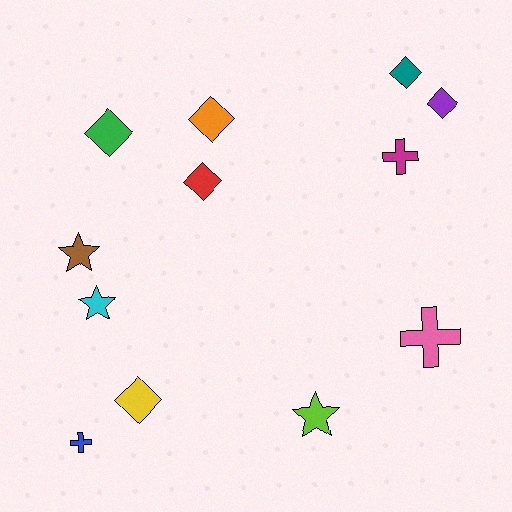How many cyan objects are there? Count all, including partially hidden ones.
There is 1 cyan object.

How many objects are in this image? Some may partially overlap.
There are 12 objects.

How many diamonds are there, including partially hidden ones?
There are 6 diamonds.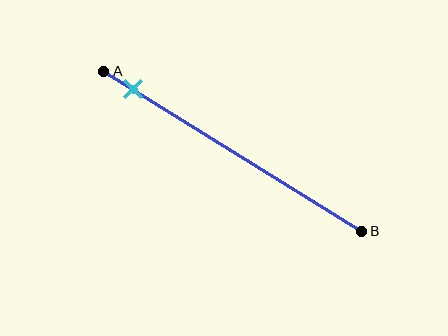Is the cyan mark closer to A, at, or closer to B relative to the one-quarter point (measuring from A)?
The cyan mark is closer to point A than the one-quarter point of segment AB.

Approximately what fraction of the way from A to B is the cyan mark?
The cyan mark is approximately 10% of the way from A to B.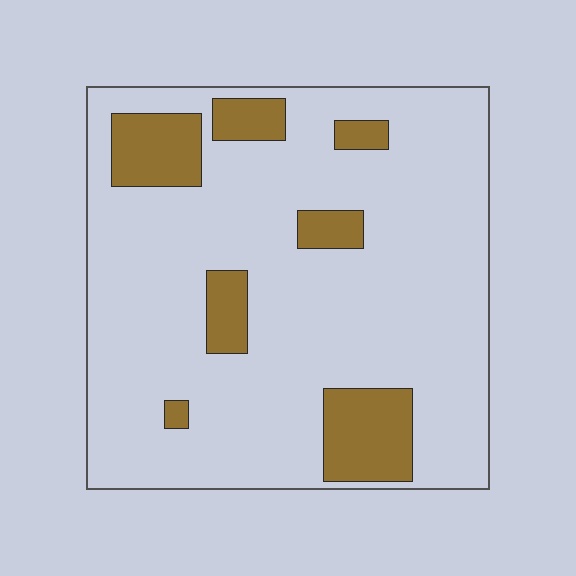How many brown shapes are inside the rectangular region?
7.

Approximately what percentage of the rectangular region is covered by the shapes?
Approximately 15%.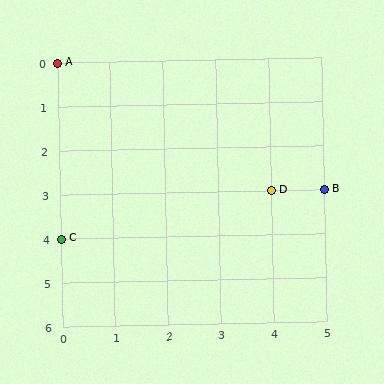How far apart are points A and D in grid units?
Points A and D are 4 columns and 3 rows apart (about 5.0 grid units diagonally).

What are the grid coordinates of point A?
Point A is at grid coordinates (0, 0).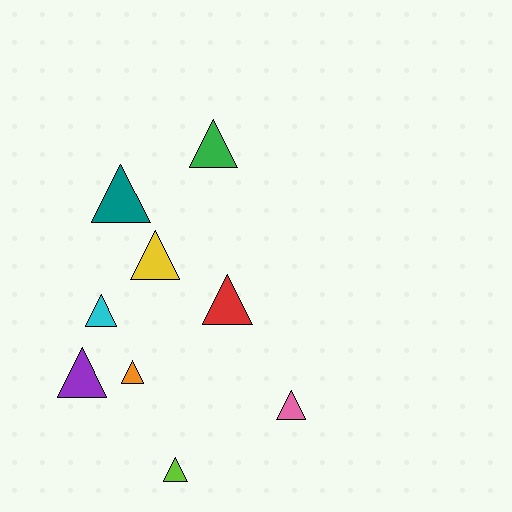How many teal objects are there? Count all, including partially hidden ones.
There is 1 teal object.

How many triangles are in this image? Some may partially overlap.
There are 9 triangles.